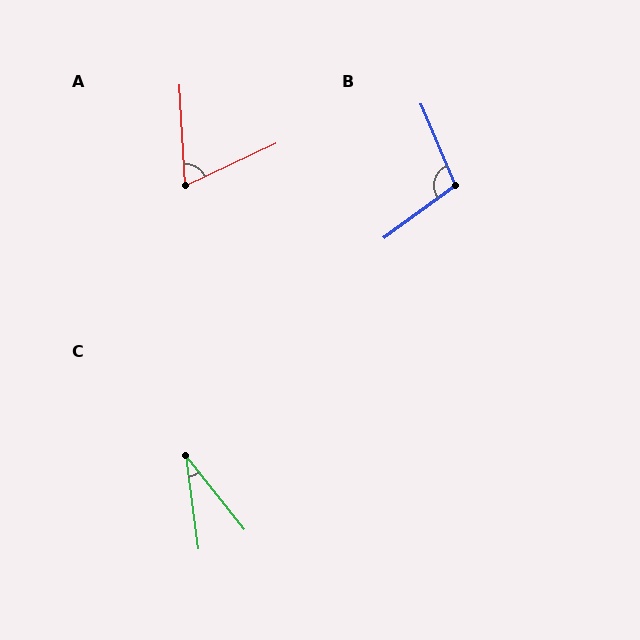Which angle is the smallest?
C, at approximately 31 degrees.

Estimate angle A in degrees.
Approximately 68 degrees.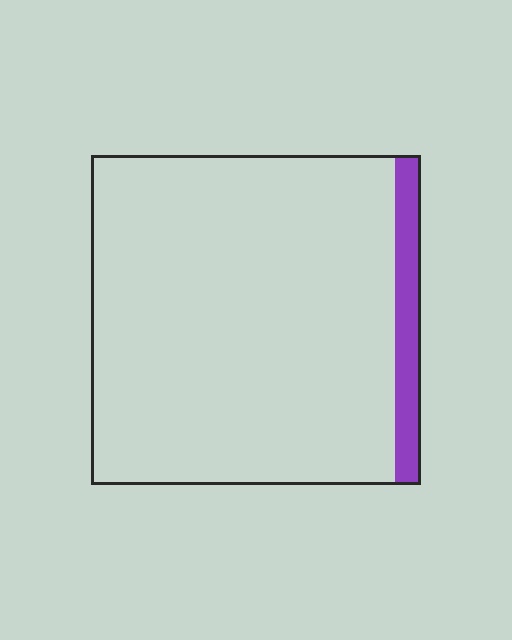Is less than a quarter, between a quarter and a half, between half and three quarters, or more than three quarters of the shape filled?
Less than a quarter.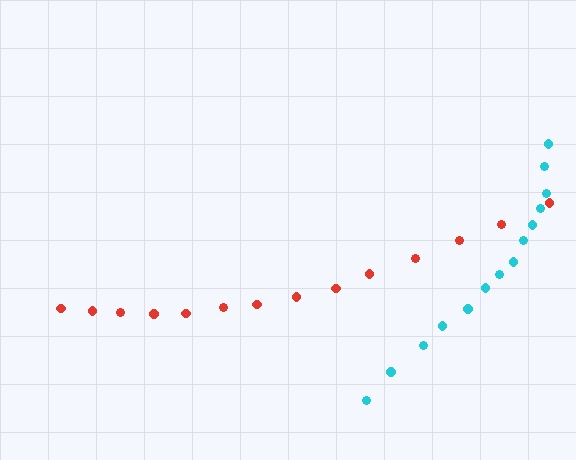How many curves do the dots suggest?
There are 2 distinct paths.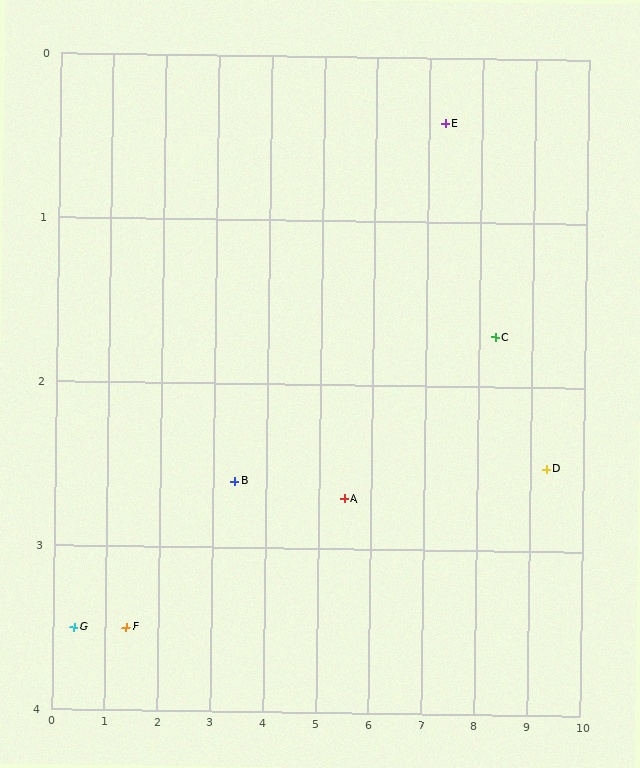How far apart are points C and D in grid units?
Points C and D are about 1.3 grid units apart.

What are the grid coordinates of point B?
Point B is at approximately (3.4, 2.6).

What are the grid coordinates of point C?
Point C is at approximately (8.3, 1.7).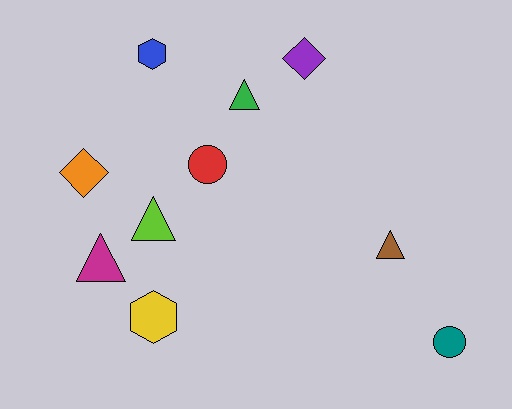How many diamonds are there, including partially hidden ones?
There are 2 diamonds.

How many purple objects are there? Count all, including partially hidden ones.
There is 1 purple object.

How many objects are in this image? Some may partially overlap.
There are 10 objects.